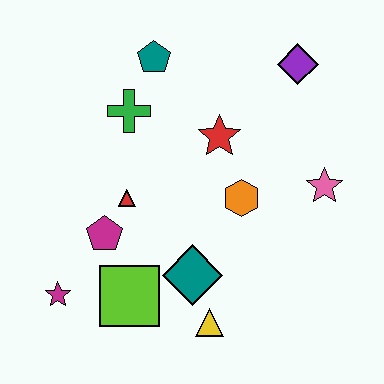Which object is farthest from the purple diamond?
The magenta star is farthest from the purple diamond.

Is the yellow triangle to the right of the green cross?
Yes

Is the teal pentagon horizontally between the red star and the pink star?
No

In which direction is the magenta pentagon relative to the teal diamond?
The magenta pentagon is to the left of the teal diamond.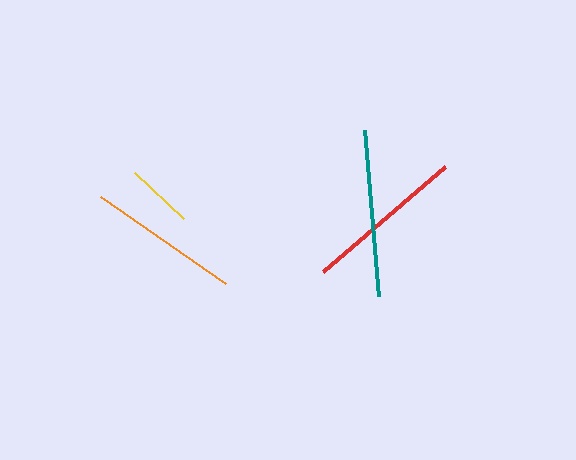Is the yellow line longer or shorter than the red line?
The red line is longer than the yellow line.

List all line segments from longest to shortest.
From longest to shortest: teal, red, orange, yellow.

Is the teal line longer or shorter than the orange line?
The teal line is longer than the orange line.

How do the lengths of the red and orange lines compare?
The red and orange lines are approximately the same length.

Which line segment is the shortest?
The yellow line is the shortest at approximately 68 pixels.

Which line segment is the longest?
The teal line is the longest at approximately 167 pixels.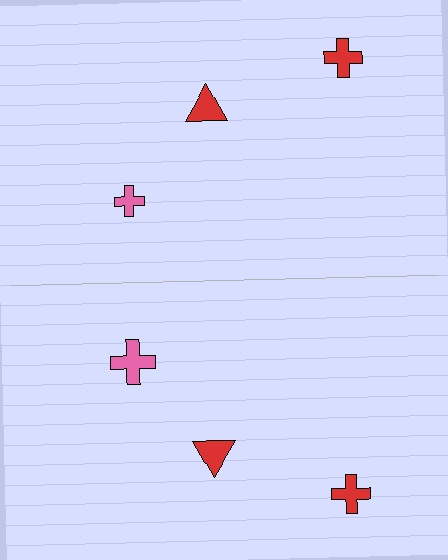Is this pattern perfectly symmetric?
No, the pattern is not perfectly symmetric. The pink cross on the bottom side has a different size than its mirror counterpart.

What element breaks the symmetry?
The pink cross on the bottom side has a different size than its mirror counterpart.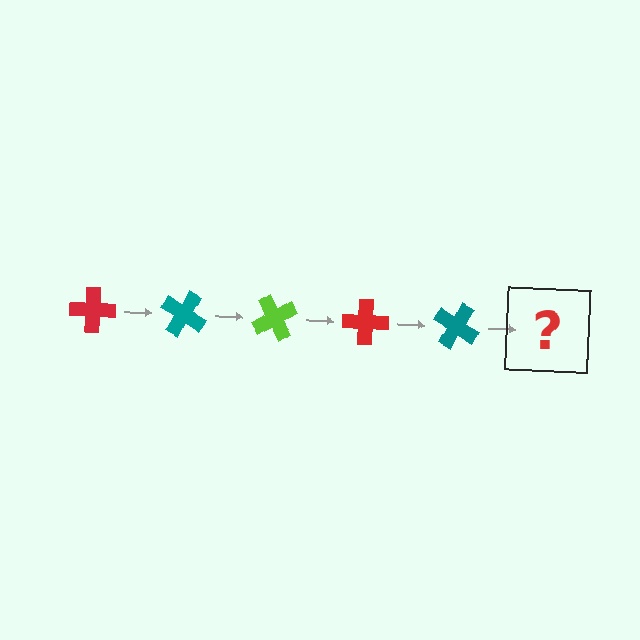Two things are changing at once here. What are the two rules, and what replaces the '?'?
The two rules are that it rotates 30 degrees each step and the color cycles through red, teal, and lime. The '?' should be a lime cross, rotated 150 degrees from the start.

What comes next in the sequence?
The next element should be a lime cross, rotated 150 degrees from the start.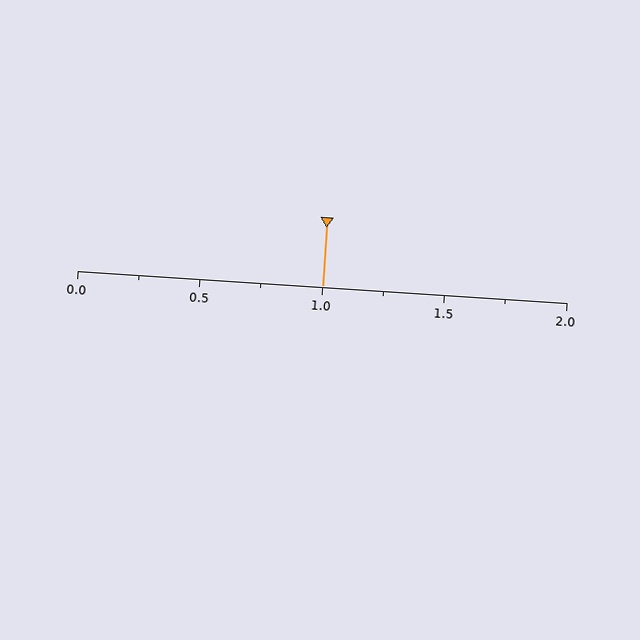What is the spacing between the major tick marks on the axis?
The major ticks are spaced 0.5 apart.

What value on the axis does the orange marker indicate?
The marker indicates approximately 1.